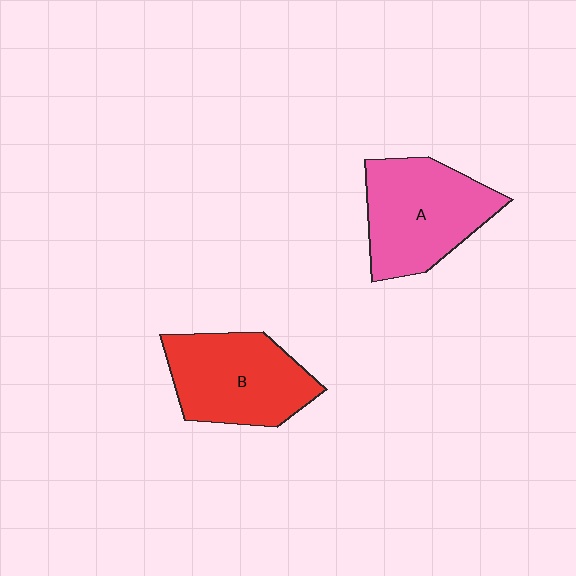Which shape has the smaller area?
Shape B (red).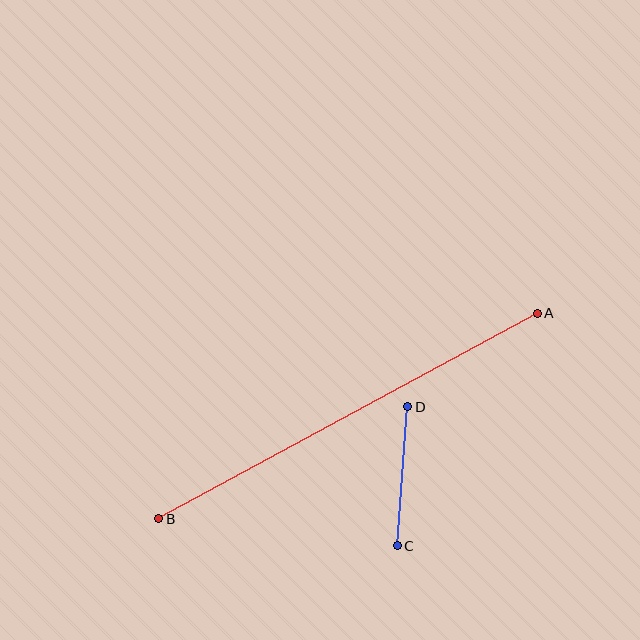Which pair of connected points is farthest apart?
Points A and B are farthest apart.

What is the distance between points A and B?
The distance is approximately 431 pixels.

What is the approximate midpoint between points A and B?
The midpoint is at approximately (348, 416) pixels.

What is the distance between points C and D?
The distance is approximately 139 pixels.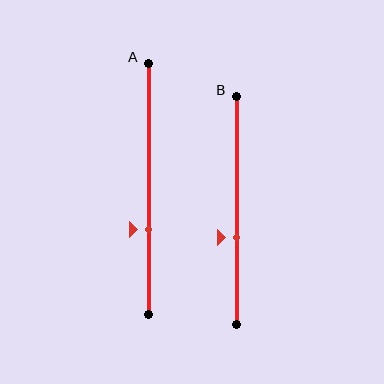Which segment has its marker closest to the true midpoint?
Segment B has its marker closest to the true midpoint.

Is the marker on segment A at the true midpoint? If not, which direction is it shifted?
No, the marker on segment A is shifted downward by about 16% of the segment length.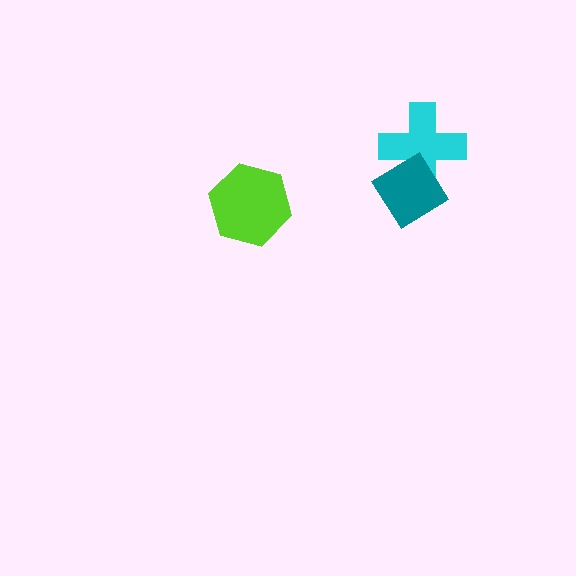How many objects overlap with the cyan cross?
1 object overlaps with the cyan cross.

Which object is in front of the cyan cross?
The teal diamond is in front of the cyan cross.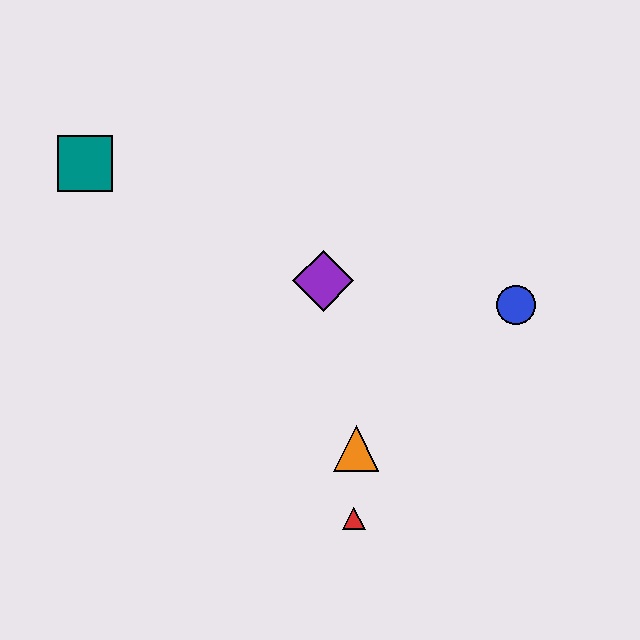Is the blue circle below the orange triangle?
No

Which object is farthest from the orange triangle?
The teal square is farthest from the orange triangle.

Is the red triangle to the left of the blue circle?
Yes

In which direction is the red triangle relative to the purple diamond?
The red triangle is below the purple diamond.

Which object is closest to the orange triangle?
The red triangle is closest to the orange triangle.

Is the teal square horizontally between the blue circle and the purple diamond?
No